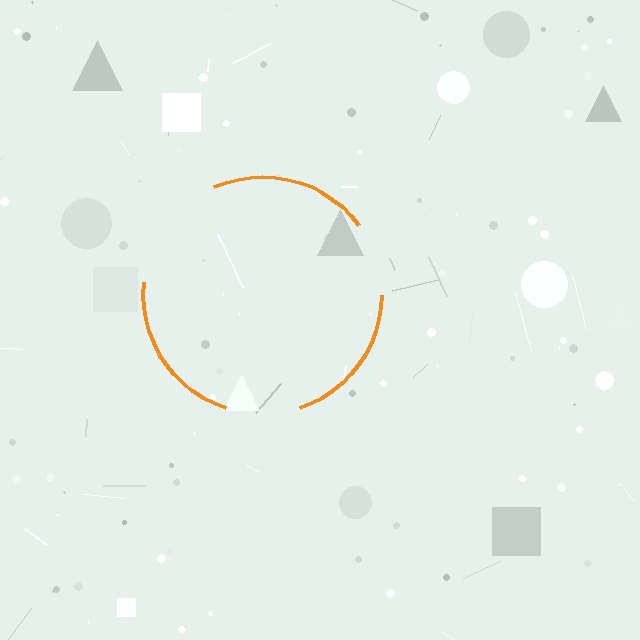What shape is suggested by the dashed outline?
The dashed outline suggests a circle.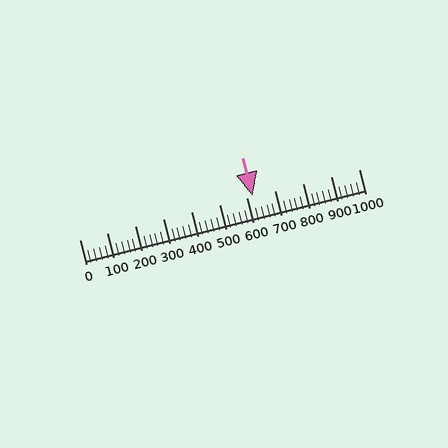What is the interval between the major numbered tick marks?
The major tick marks are spaced 100 units apart.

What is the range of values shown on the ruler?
The ruler shows values from 0 to 1000.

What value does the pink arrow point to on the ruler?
The pink arrow points to approximately 620.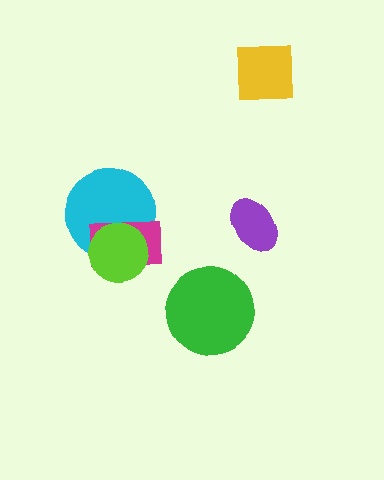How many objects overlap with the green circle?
0 objects overlap with the green circle.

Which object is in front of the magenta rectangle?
The lime circle is in front of the magenta rectangle.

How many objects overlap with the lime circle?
2 objects overlap with the lime circle.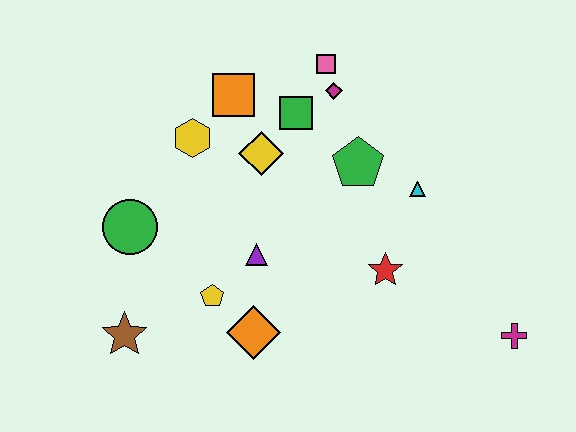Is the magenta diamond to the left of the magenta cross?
Yes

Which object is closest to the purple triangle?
The yellow pentagon is closest to the purple triangle.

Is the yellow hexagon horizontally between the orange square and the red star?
No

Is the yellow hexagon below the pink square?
Yes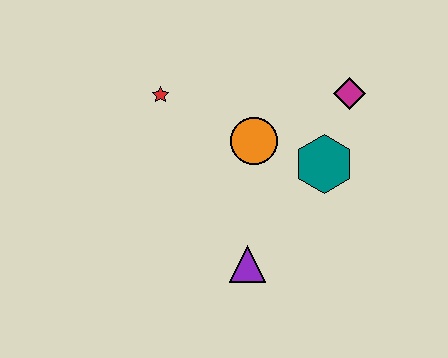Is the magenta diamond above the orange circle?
Yes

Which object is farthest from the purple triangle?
The magenta diamond is farthest from the purple triangle.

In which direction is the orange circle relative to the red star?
The orange circle is to the right of the red star.